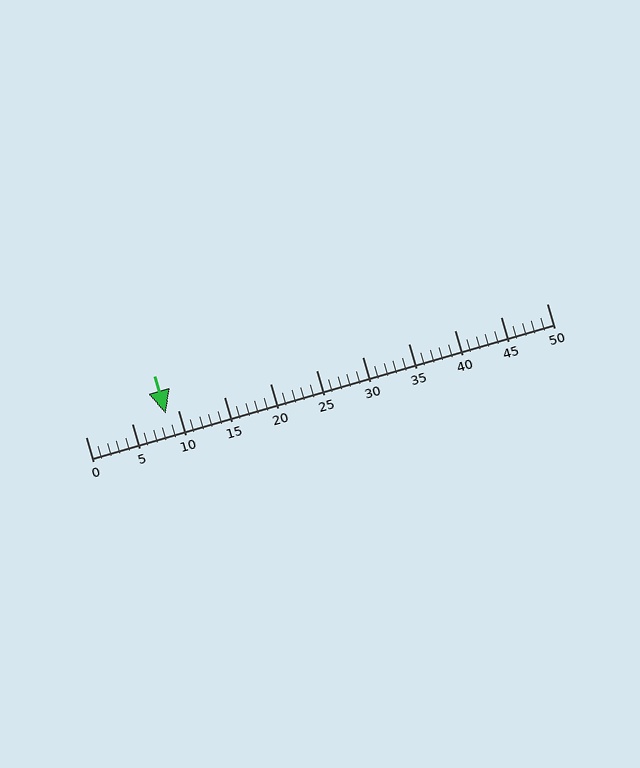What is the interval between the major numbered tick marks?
The major tick marks are spaced 5 units apart.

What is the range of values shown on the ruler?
The ruler shows values from 0 to 50.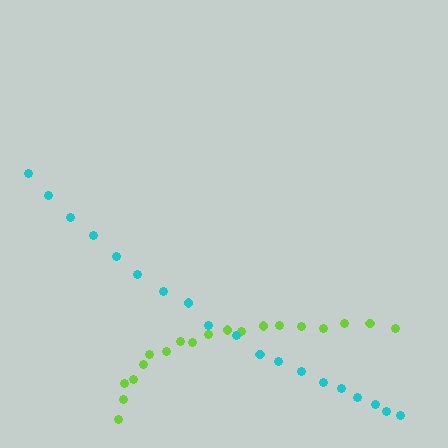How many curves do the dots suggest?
There are 2 distinct paths.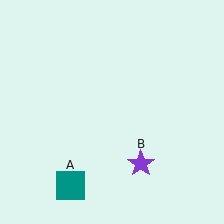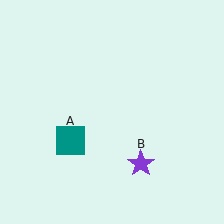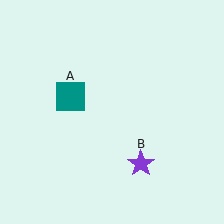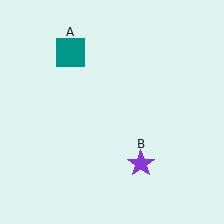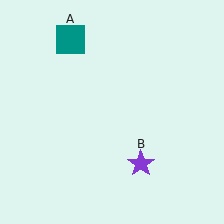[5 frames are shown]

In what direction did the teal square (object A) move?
The teal square (object A) moved up.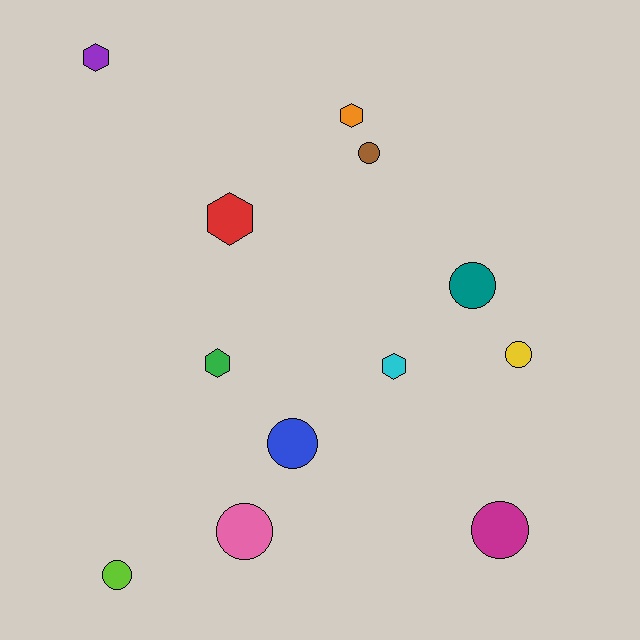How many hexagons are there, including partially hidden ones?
There are 5 hexagons.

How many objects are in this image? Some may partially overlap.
There are 12 objects.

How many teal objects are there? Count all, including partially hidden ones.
There is 1 teal object.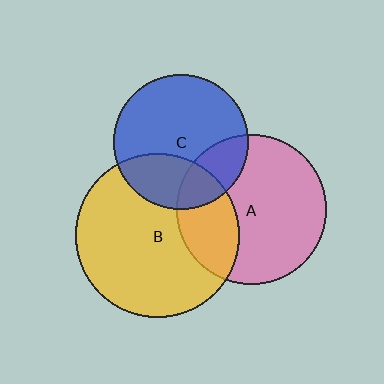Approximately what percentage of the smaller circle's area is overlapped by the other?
Approximately 30%.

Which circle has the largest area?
Circle B (yellow).